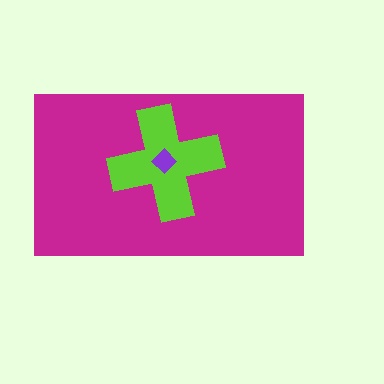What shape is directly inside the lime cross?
The purple diamond.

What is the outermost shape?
The magenta rectangle.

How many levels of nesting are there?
3.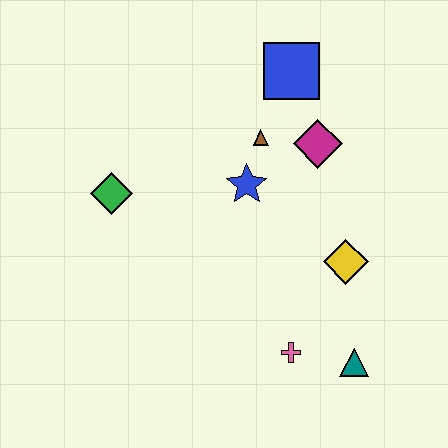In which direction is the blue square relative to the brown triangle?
The blue square is above the brown triangle.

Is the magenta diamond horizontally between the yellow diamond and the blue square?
Yes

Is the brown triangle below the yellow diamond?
No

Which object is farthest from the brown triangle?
The teal triangle is farthest from the brown triangle.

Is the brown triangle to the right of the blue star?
Yes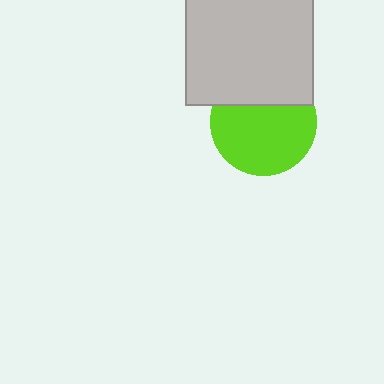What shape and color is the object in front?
The object in front is a light gray square.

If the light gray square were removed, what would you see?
You would see the complete lime circle.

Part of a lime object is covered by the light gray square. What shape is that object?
It is a circle.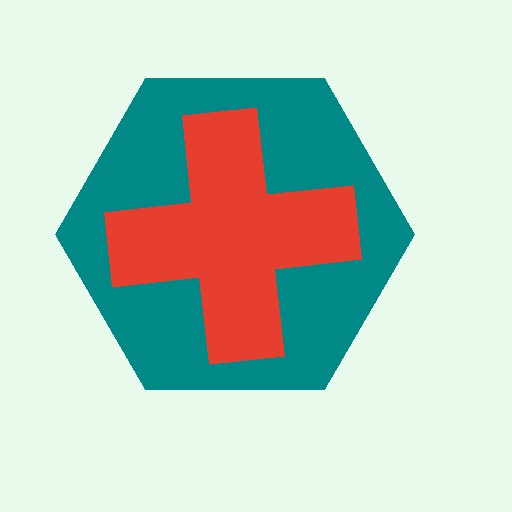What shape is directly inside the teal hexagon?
The red cross.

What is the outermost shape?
The teal hexagon.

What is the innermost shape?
The red cross.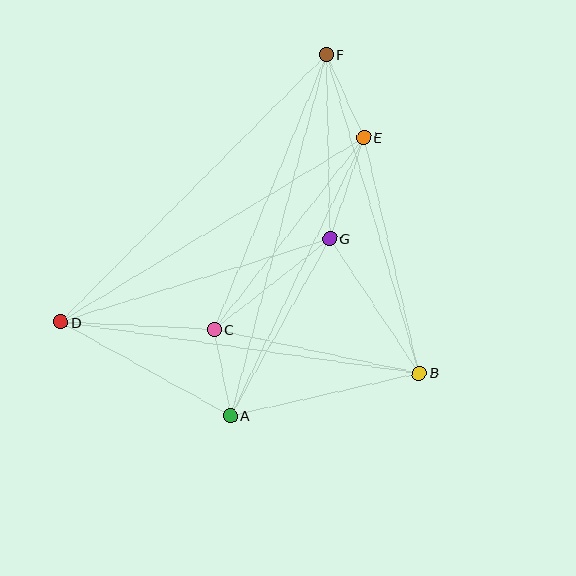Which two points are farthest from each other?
Points D and F are farthest from each other.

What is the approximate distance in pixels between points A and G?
The distance between A and G is approximately 203 pixels.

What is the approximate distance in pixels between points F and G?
The distance between F and G is approximately 184 pixels.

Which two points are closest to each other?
Points A and C are closest to each other.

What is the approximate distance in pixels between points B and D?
The distance between B and D is approximately 362 pixels.